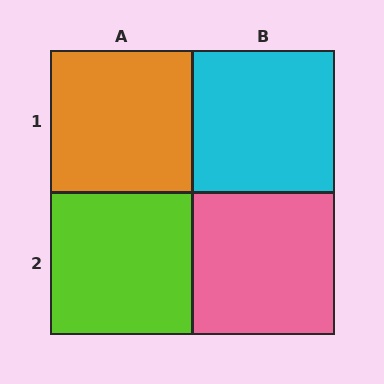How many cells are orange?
1 cell is orange.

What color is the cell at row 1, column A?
Orange.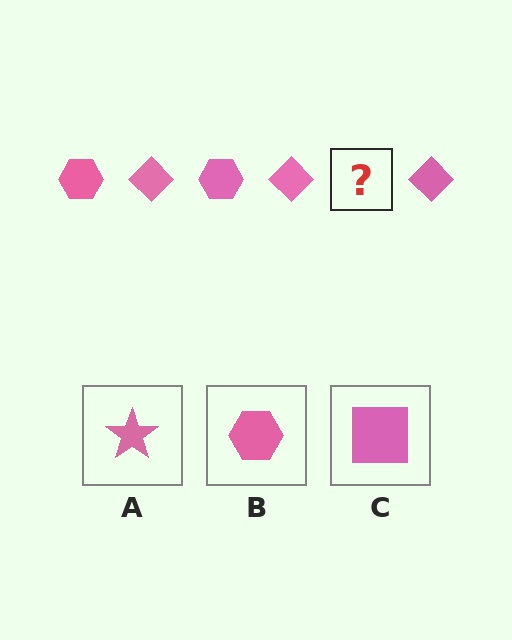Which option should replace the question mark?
Option B.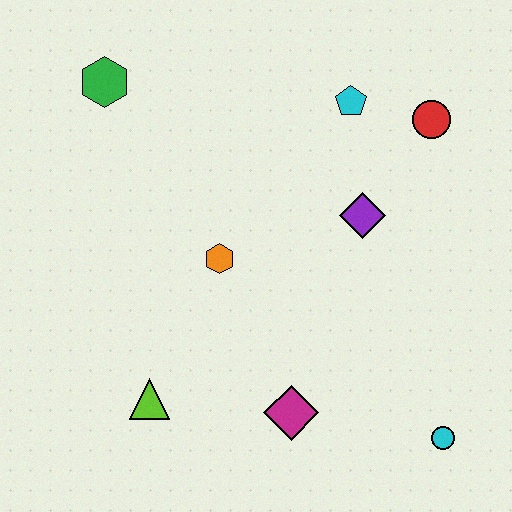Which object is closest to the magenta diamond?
The lime triangle is closest to the magenta diamond.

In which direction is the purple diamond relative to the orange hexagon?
The purple diamond is to the right of the orange hexagon.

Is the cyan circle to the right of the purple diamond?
Yes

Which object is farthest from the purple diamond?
The green hexagon is farthest from the purple diamond.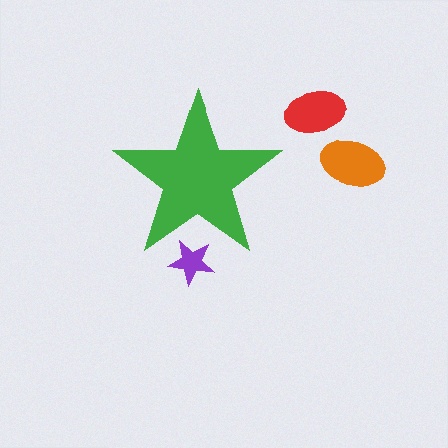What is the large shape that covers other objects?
A green star.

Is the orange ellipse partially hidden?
No, the orange ellipse is fully visible.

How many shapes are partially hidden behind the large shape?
1 shape is partially hidden.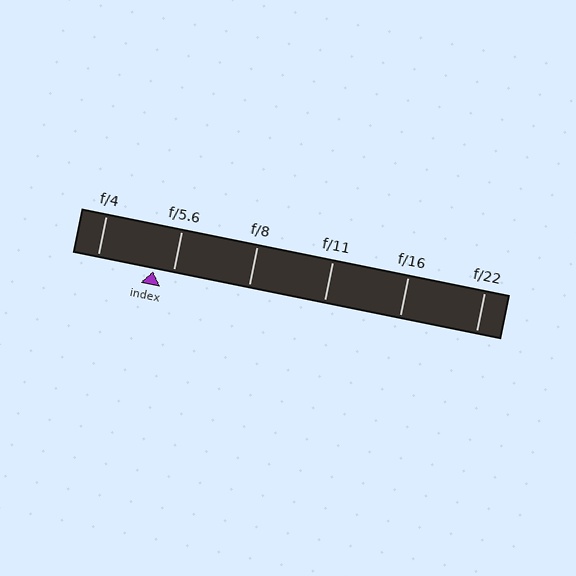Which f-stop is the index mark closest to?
The index mark is closest to f/5.6.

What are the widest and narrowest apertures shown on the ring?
The widest aperture shown is f/4 and the narrowest is f/22.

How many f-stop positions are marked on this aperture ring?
There are 6 f-stop positions marked.